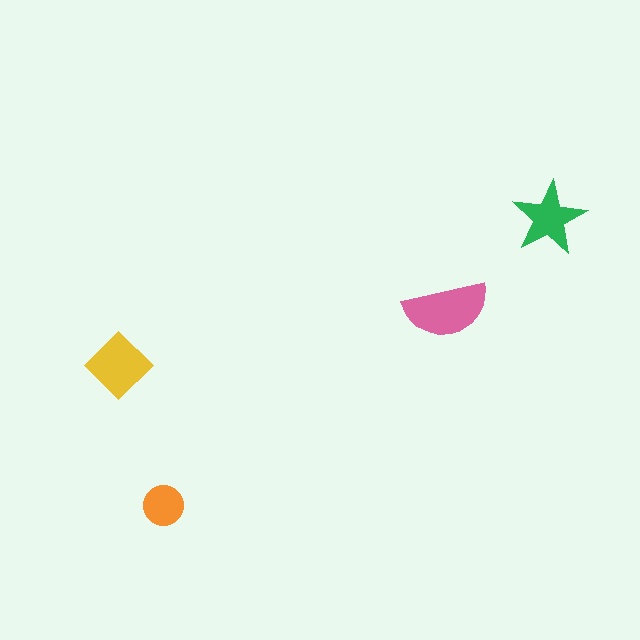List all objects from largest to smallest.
The pink semicircle, the yellow diamond, the green star, the orange circle.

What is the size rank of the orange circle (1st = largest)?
4th.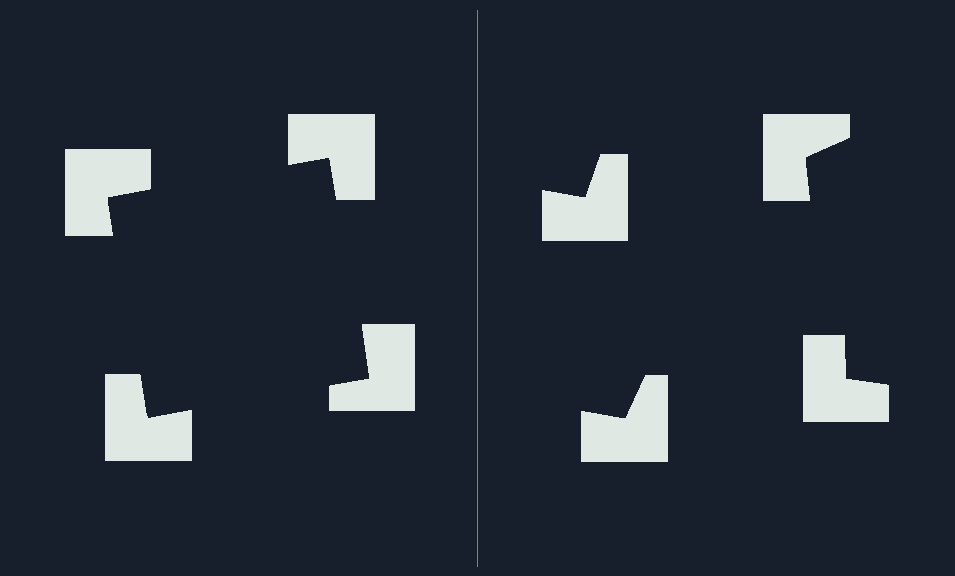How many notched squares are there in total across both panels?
8 — 4 on each side.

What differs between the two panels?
The notched squares are positioned identically on both sides; only the wedge orientations differ. On the left they align to a square; on the right they are misaligned.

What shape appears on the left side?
An illusory square.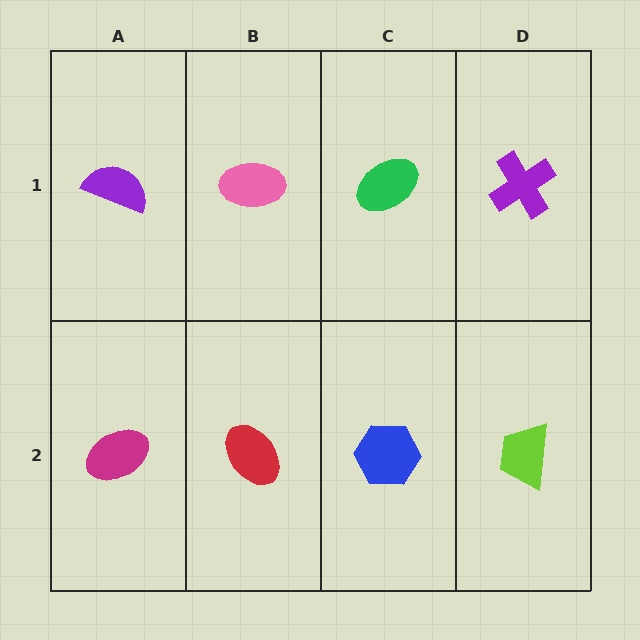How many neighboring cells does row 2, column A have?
2.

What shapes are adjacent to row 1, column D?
A lime trapezoid (row 2, column D), a green ellipse (row 1, column C).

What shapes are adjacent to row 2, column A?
A purple semicircle (row 1, column A), a red ellipse (row 2, column B).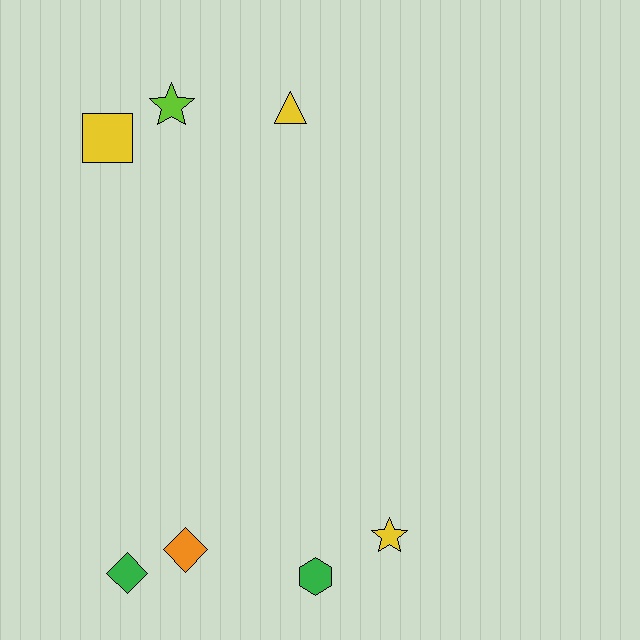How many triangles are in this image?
There is 1 triangle.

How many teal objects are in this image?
There are no teal objects.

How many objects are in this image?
There are 7 objects.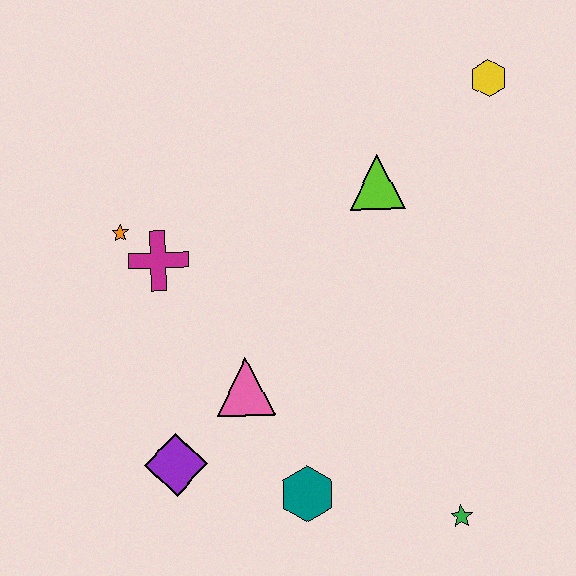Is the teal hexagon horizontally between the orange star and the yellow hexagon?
Yes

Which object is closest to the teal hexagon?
The pink triangle is closest to the teal hexagon.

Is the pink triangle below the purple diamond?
No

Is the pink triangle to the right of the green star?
No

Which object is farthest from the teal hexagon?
The yellow hexagon is farthest from the teal hexagon.